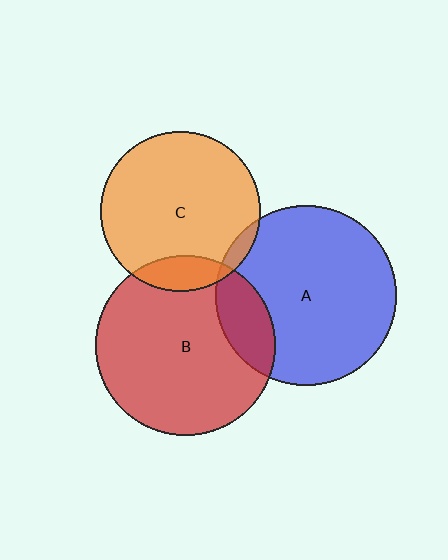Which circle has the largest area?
Circle A (blue).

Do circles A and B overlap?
Yes.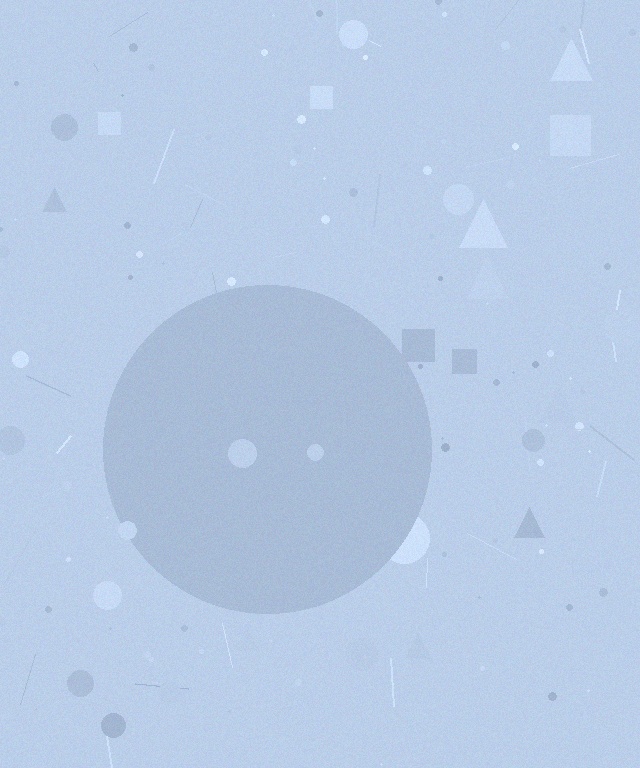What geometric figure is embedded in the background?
A circle is embedded in the background.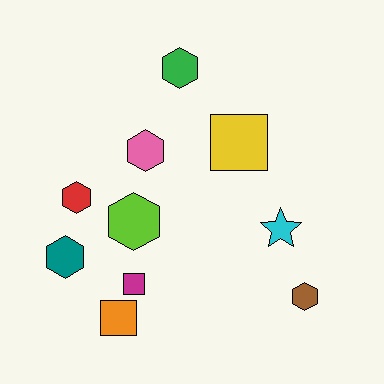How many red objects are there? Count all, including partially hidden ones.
There is 1 red object.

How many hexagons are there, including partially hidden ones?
There are 6 hexagons.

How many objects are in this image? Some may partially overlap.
There are 10 objects.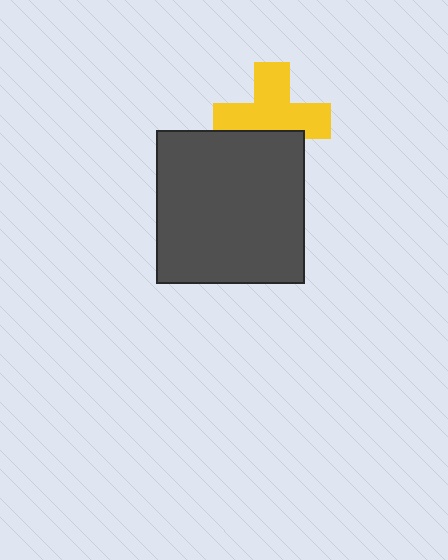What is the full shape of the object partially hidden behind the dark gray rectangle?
The partially hidden object is a yellow cross.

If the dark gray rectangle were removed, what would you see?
You would see the complete yellow cross.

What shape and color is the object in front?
The object in front is a dark gray rectangle.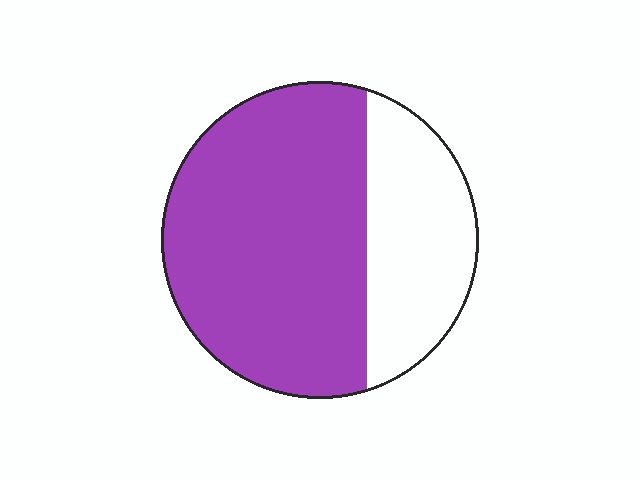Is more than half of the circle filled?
Yes.